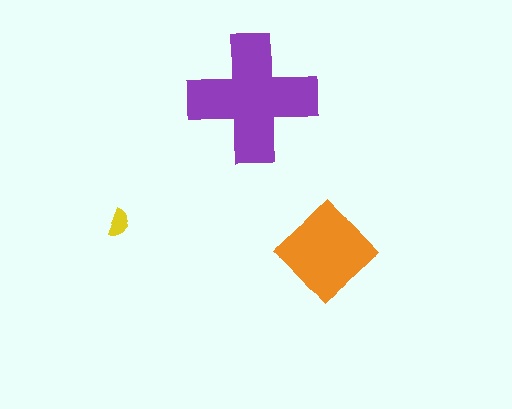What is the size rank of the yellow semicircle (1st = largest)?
3rd.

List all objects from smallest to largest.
The yellow semicircle, the orange diamond, the purple cross.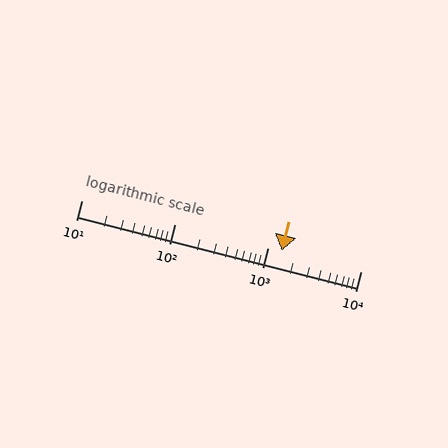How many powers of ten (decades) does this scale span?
The scale spans 3 decades, from 10 to 10000.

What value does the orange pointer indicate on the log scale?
The pointer indicates approximately 1400.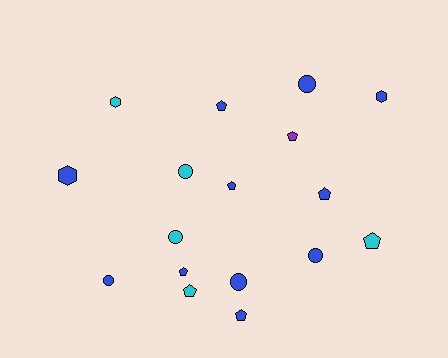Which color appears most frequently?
Blue, with 11 objects.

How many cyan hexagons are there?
There is 1 cyan hexagon.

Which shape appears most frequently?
Pentagon, with 8 objects.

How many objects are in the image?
There are 17 objects.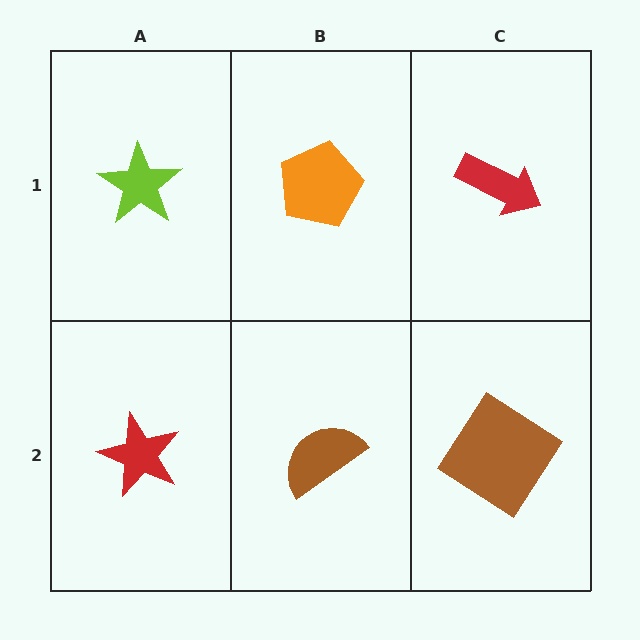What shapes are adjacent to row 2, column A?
A lime star (row 1, column A), a brown semicircle (row 2, column B).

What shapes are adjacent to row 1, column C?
A brown diamond (row 2, column C), an orange pentagon (row 1, column B).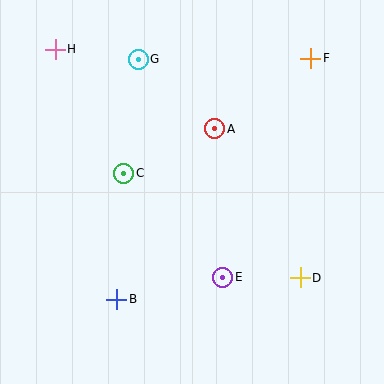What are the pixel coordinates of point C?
Point C is at (124, 173).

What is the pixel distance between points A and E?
The distance between A and E is 149 pixels.